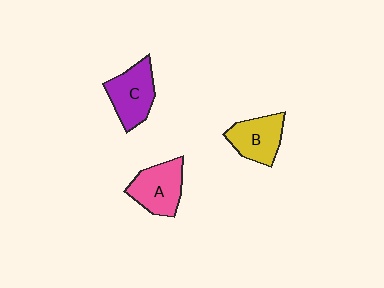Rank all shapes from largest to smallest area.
From largest to smallest: A (pink), C (purple), B (yellow).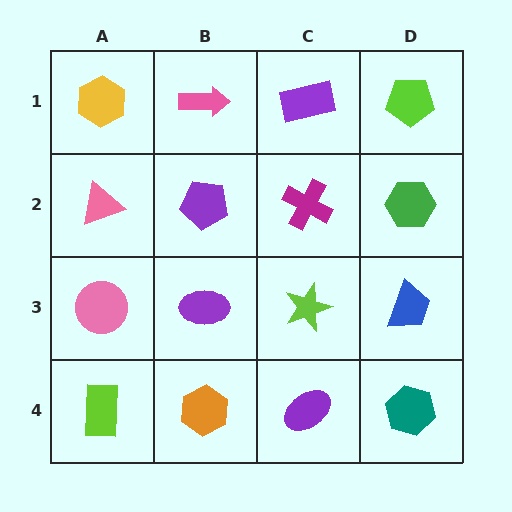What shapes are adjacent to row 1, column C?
A magenta cross (row 2, column C), a pink arrow (row 1, column B), a lime pentagon (row 1, column D).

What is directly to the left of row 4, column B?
A lime rectangle.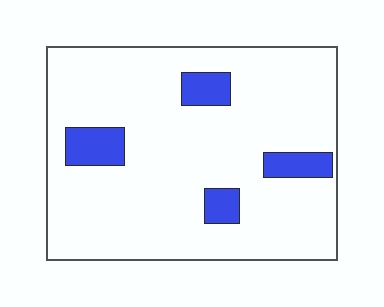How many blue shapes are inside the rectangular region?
4.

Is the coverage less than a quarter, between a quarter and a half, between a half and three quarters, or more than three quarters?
Less than a quarter.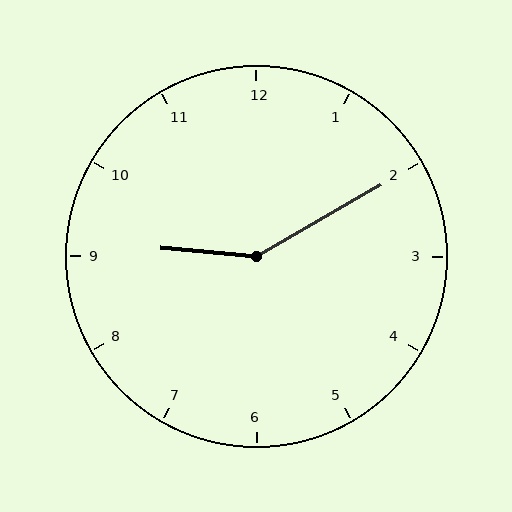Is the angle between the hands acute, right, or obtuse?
It is obtuse.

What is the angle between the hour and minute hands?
Approximately 145 degrees.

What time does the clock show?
9:10.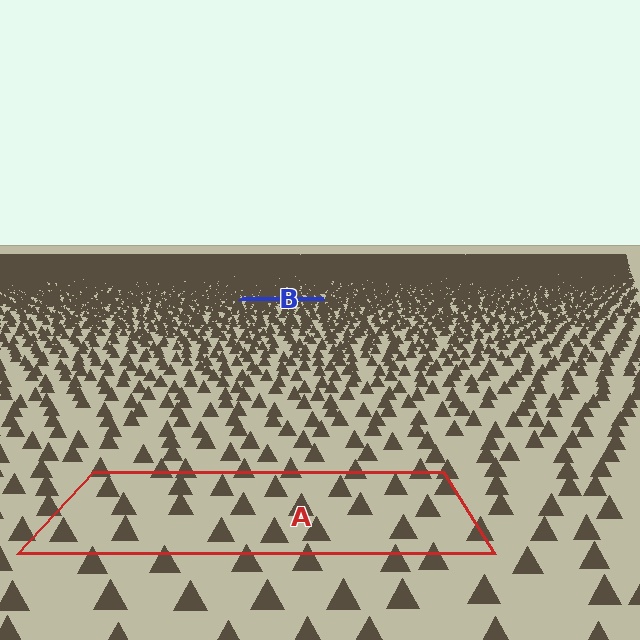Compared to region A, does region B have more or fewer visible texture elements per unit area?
Region B has more texture elements per unit area — they are packed more densely because it is farther away.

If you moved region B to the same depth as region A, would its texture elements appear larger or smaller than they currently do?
They would appear larger. At a closer depth, the same texture elements are projected at a bigger on-screen size.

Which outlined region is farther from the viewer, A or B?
Region B is farther from the viewer — the texture elements inside it appear smaller and more densely packed.